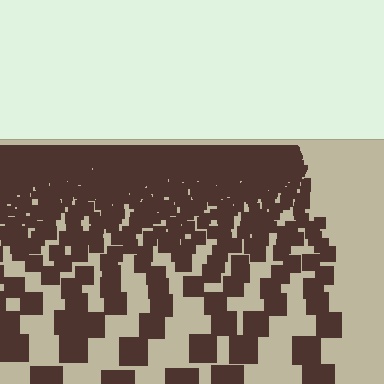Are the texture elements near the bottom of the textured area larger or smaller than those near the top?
Larger. Near the bottom, elements are closer to the viewer and appear at a bigger on-screen size.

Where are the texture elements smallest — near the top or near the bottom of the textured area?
Near the top.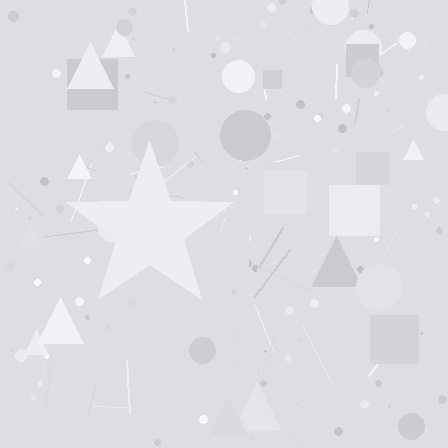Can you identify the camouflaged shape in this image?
The camouflaged shape is a star.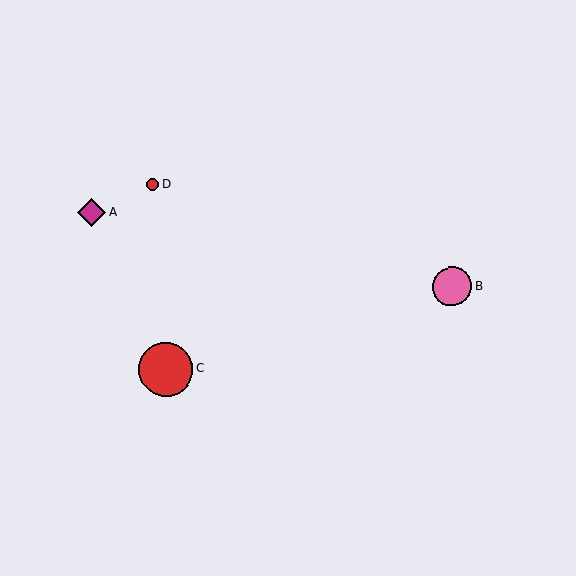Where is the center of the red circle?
The center of the red circle is at (153, 184).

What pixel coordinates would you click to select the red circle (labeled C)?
Click at (166, 369) to select the red circle C.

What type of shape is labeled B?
Shape B is a pink circle.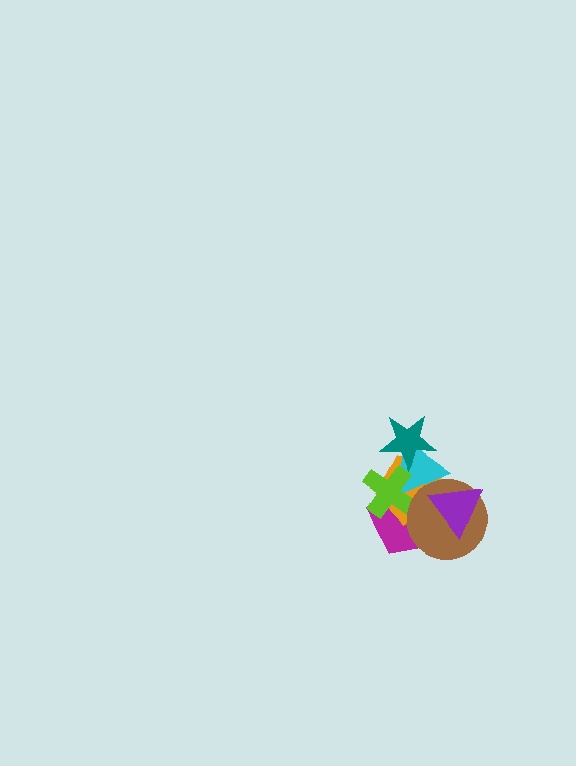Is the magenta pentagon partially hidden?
Yes, it is partially covered by another shape.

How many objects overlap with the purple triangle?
4 objects overlap with the purple triangle.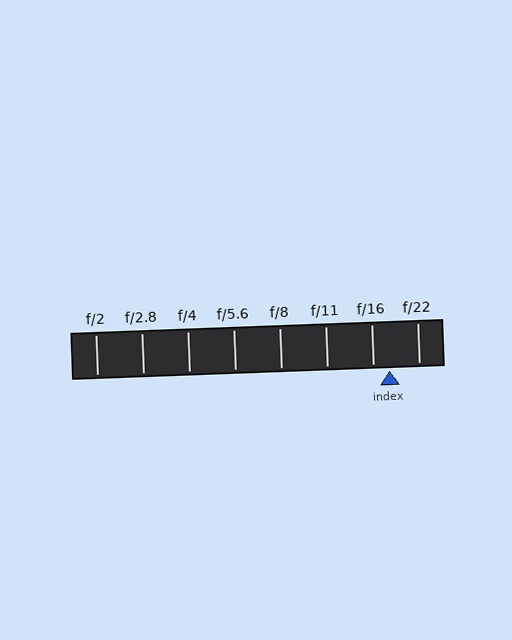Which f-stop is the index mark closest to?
The index mark is closest to f/16.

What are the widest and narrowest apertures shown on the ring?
The widest aperture shown is f/2 and the narrowest is f/22.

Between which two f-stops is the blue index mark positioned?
The index mark is between f/16 and f/22.